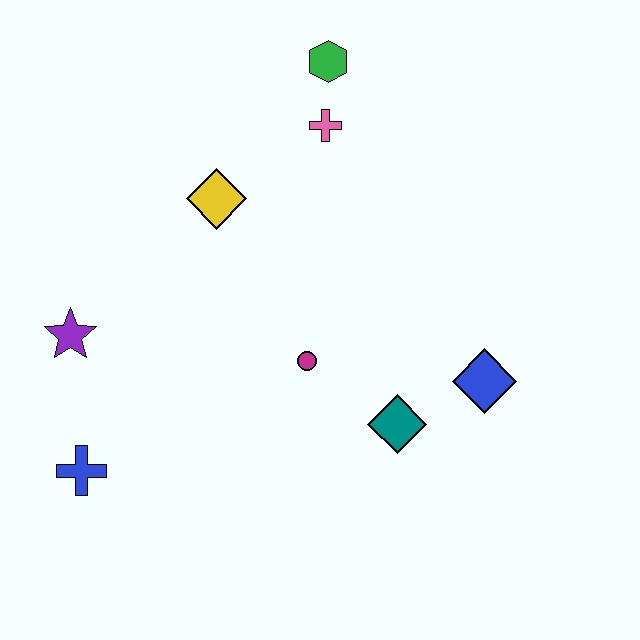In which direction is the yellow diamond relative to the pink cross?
The yellow diamond is to the left of the pink cross.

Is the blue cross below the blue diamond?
Yes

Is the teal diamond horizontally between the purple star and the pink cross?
No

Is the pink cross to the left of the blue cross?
No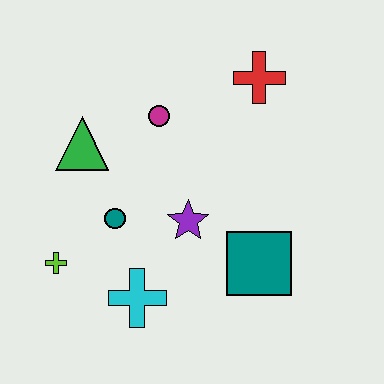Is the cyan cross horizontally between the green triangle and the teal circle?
No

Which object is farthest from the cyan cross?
The red cross is farthest from the cyan cross.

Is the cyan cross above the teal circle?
No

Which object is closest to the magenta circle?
The green triangle is closest to the magenta circle.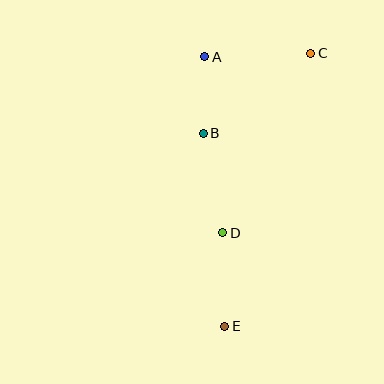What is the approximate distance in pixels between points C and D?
The distance between C and D is approximately 200 pixels.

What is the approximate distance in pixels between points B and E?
The distance between B and E is approximately 194 pixels.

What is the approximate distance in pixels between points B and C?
The distance between B and C is approximately 134 pixels.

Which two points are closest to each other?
Points A and B are closest to each other.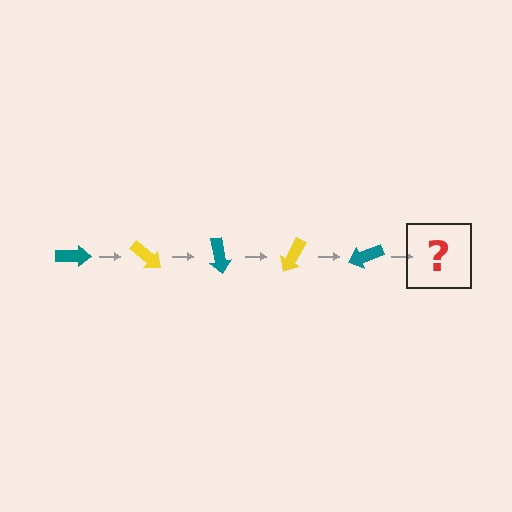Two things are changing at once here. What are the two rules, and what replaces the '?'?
The two rules are that it rotates 40 degrees each step and the color cycles through teal and yellow. The '?' should be a yellow arrow, rotated 200 degrees from the start.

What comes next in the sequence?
The next element should be a yellow arrow, rotated 200 degrees from the start.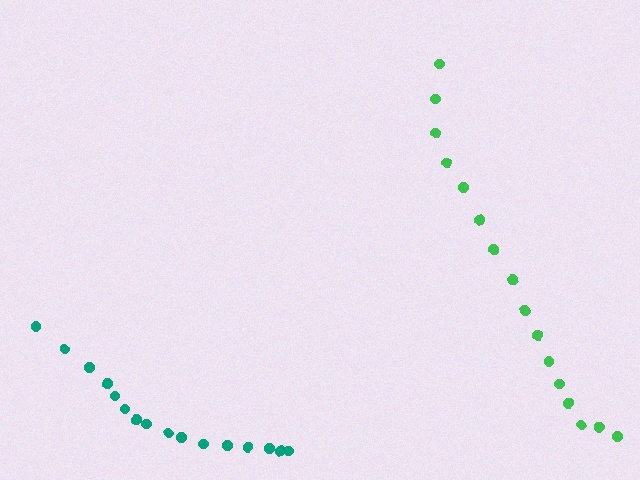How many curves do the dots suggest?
There are 2 distinct paths.